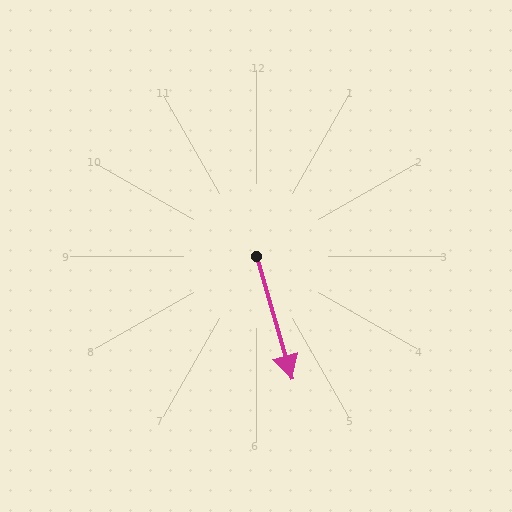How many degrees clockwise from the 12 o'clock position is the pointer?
Approximately 164 degrees.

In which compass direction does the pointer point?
South.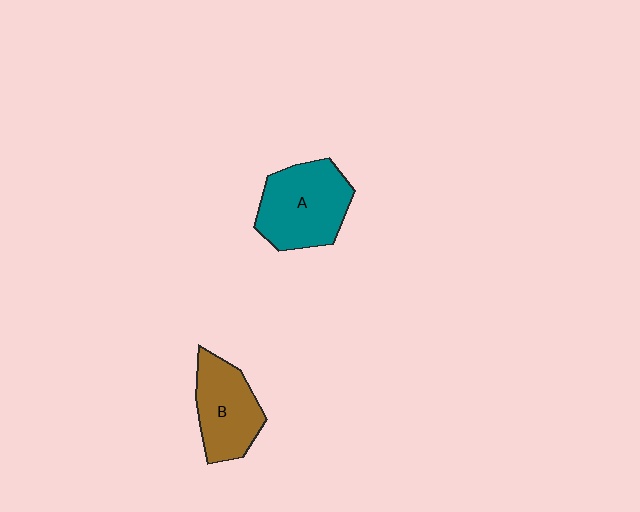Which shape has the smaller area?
Shape B (brown).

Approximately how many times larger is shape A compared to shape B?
Approximately 1.2 times.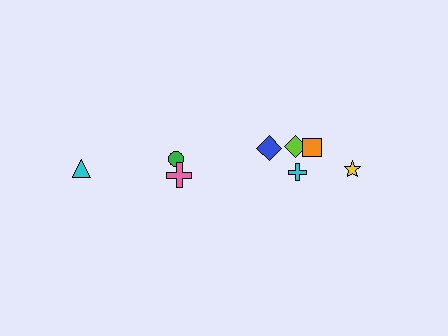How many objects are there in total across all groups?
There are 8 objects.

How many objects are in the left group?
There are 3 objects.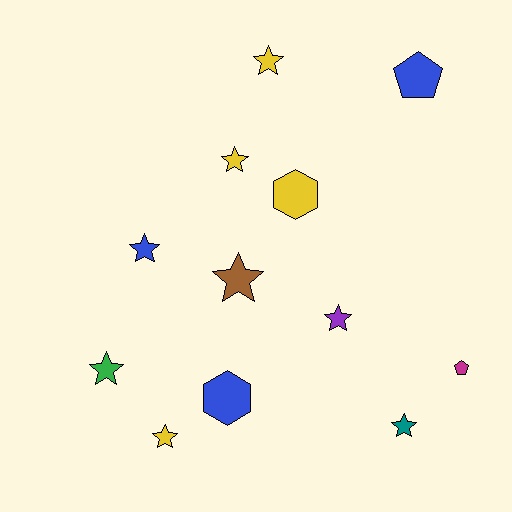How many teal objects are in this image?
There is 1 teal object.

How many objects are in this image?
There are 12 objects.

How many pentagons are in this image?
There are 2 pentagons.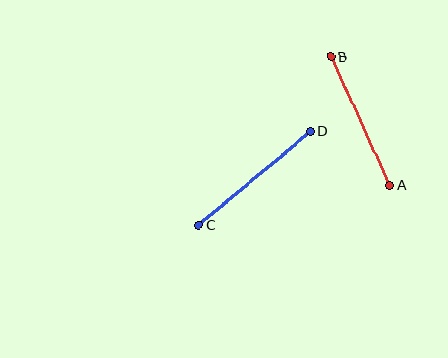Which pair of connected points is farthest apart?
Points C and D are farthest apart.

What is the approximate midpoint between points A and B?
The midpoint is at approximately (360, 121) pixels.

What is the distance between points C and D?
The distance is approximately 146 pixels.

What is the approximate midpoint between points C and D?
The midpoint is at approximately (254, 178) pixels.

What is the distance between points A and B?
The distance is approximately 142 pixels.